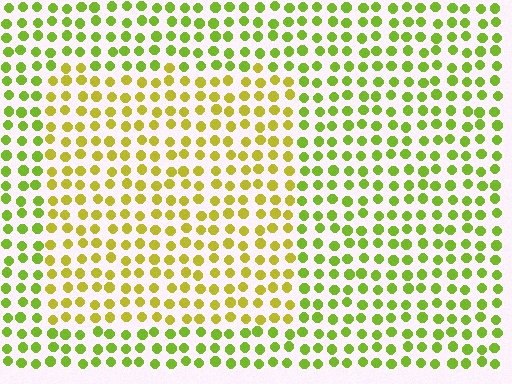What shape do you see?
I see a rectangle.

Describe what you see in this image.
The image is filled with small lime elements in a uniform arrangement. A rectangle-shaped region is visible where the elements are tinted to a slightly different hue, forming a subtle color boundary.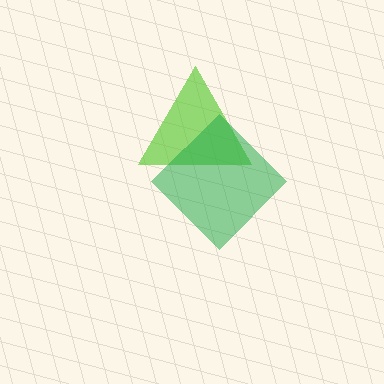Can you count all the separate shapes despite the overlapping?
Yes, there are 2 separate shapes.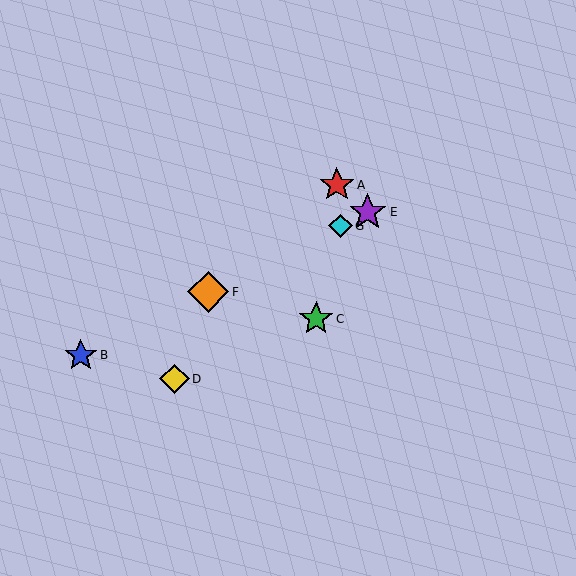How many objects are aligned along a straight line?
4 objects (B, E, F, G) are aligned along a straight line.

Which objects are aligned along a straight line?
Objects B, E, F, G are aligned along a straight line.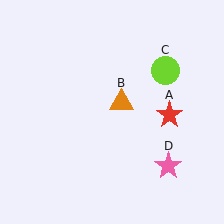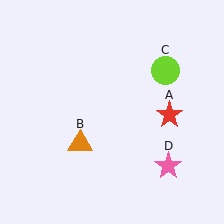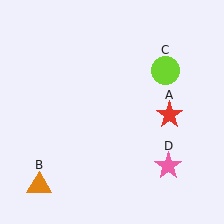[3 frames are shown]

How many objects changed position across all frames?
1 object changed position: orange triangle (object B).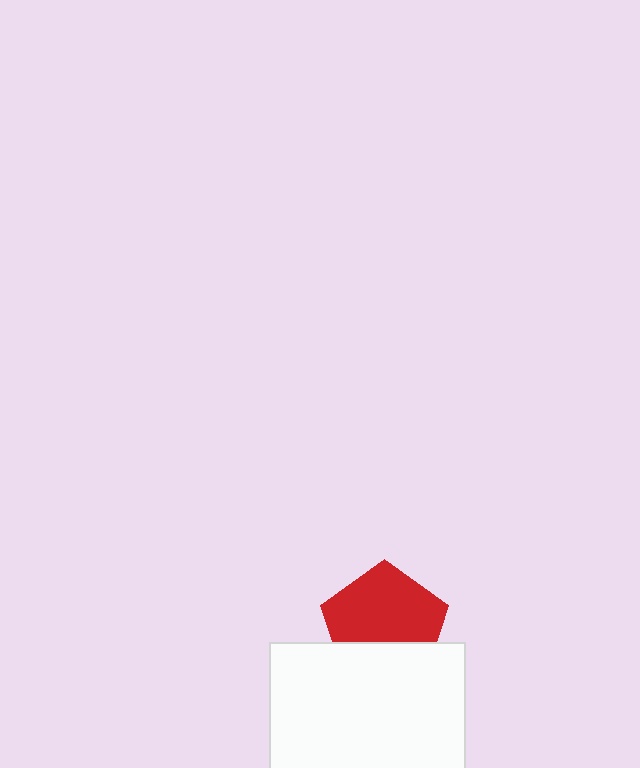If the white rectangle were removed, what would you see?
You would see the complete red pentagon.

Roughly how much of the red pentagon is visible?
Most of it is visible (roughly 66%).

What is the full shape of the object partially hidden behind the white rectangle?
The partially hidden object is a red pentagon.